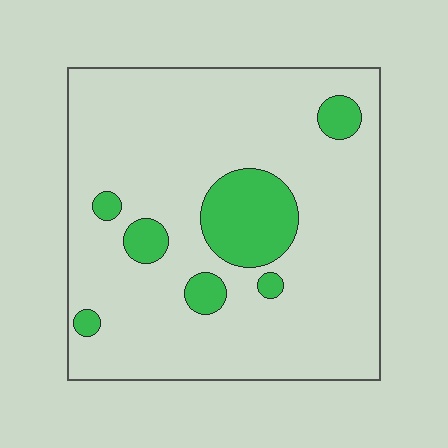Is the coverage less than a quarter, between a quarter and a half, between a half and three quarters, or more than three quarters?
Less than a quarter.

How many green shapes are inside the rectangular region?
7.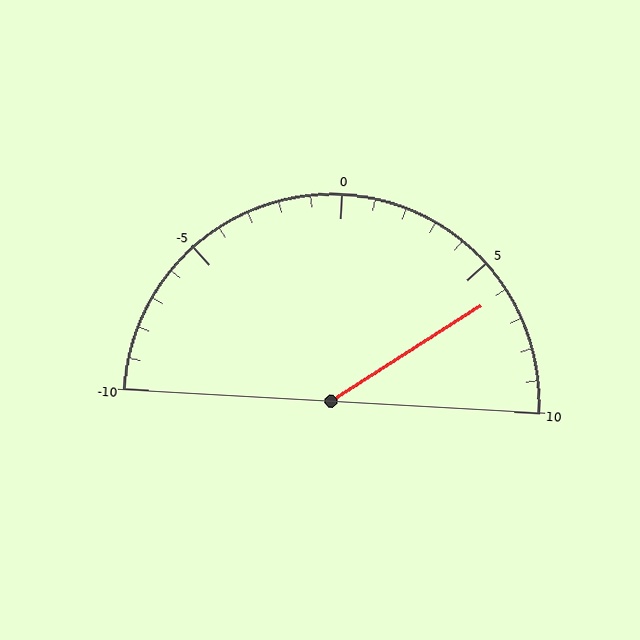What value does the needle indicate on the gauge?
The needle indicates approximately 6.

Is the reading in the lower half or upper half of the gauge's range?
The reading is in the upper half of the range (-10 to 10).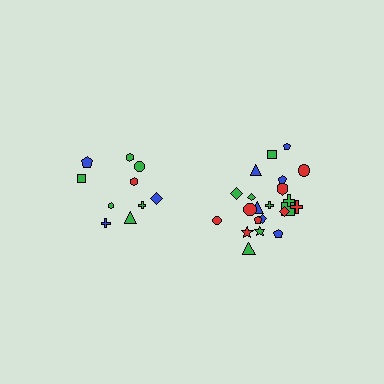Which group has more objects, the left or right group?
The right group.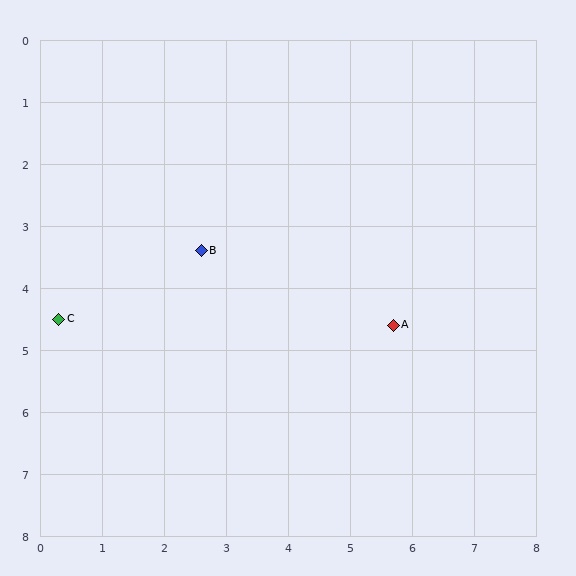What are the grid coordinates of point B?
Point B is at approximately (2.6, 3.4).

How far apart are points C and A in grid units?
Points C and A are about 5.4 grid units apart.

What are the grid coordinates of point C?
Point C is at approximately (0.3, 4.5).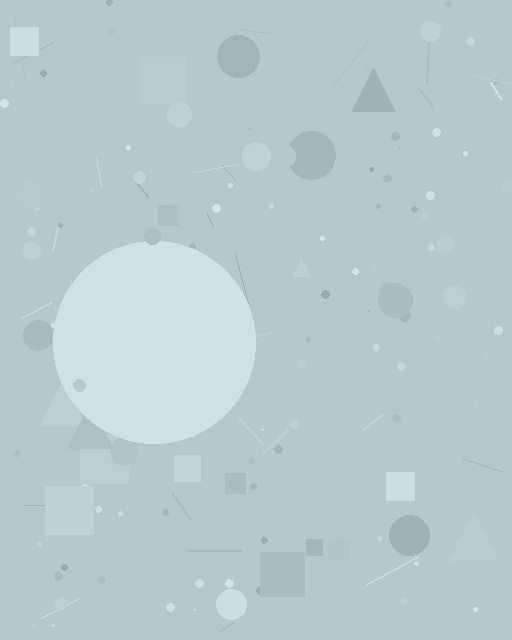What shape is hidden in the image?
A circle is hidden in the image.